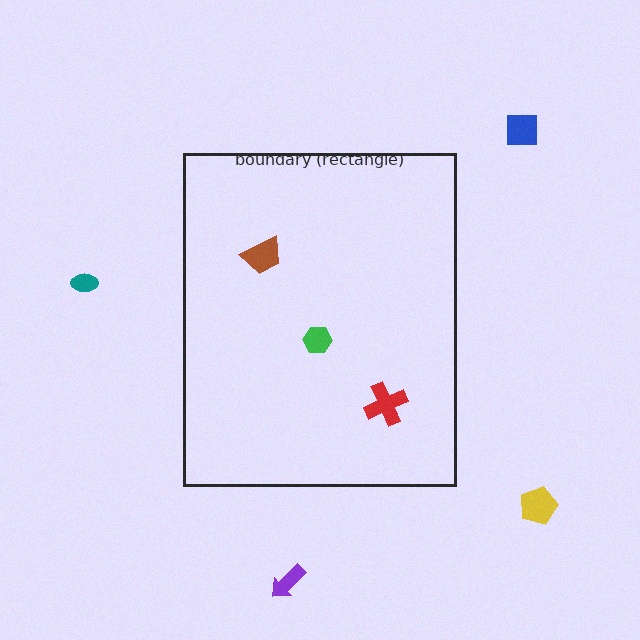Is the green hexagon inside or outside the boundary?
Inside.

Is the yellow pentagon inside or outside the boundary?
Outside.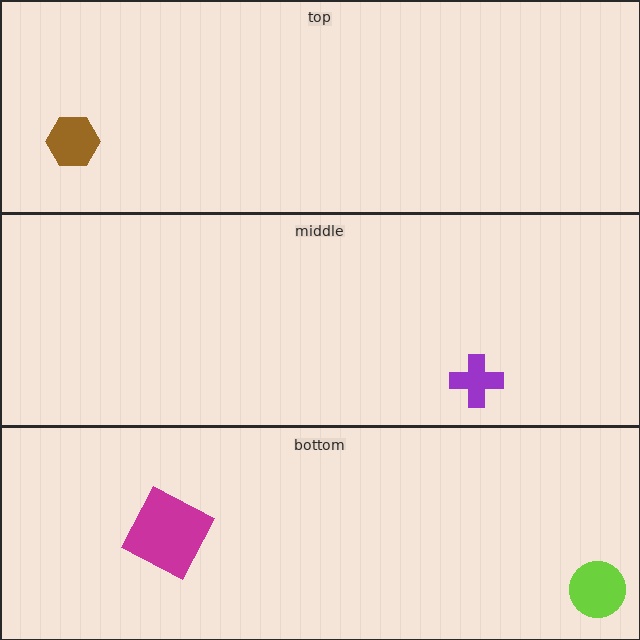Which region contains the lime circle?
The bottom region.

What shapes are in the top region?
The brown hexagon.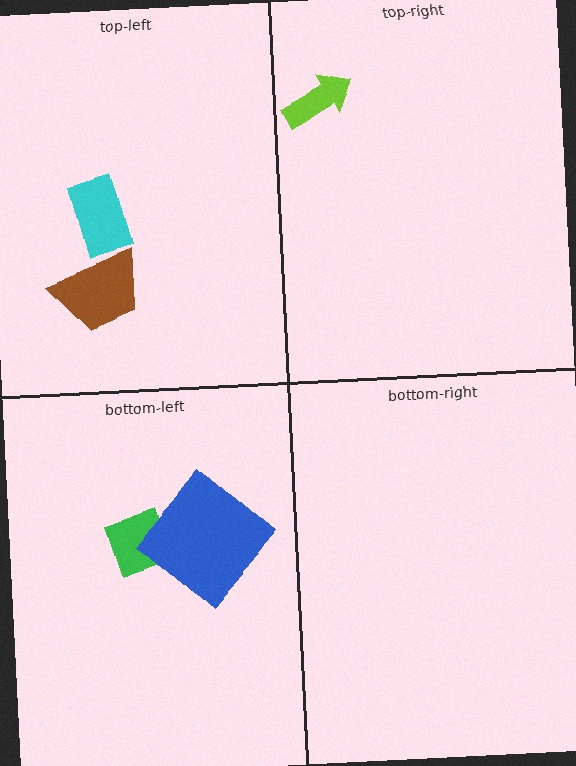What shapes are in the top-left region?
The brown trapezoid, the cyan rectangle.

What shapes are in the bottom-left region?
The green diamond, the blue diamond.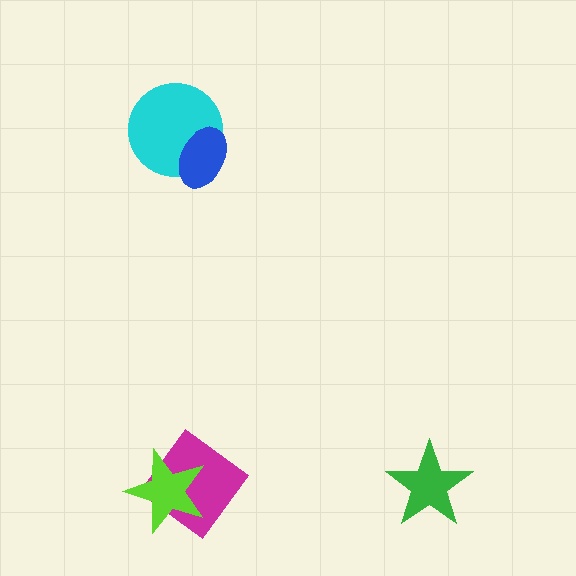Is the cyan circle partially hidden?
Yes, it is partially covered by another shape.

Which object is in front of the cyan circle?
The blue ellipse is in front of the cyan circle.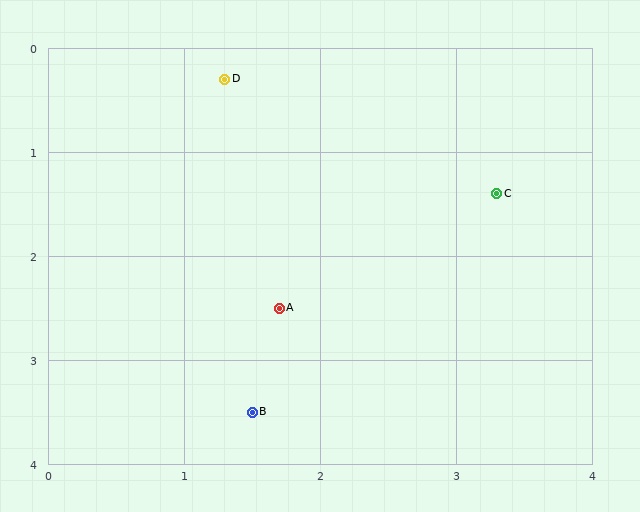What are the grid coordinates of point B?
Point B is at approximately (1.5, 3.5).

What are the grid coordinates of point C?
Point C is at approximately (3.3, 1.4).